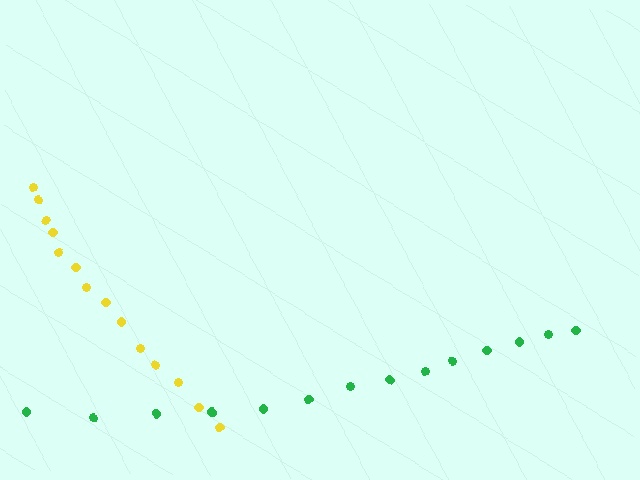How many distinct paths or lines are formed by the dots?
There are 2 distinct paths.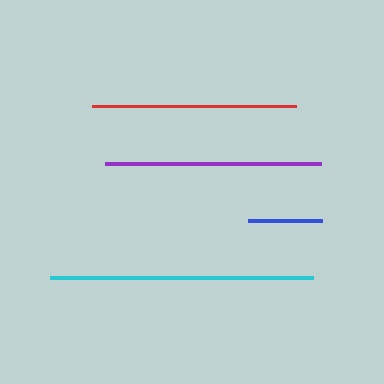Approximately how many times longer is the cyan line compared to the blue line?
The cyan line is approximately 3.5 times the length of the blue line.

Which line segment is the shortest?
The blue line is the shortest at approximately 74 pixels.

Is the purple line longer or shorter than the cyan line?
The cyan line is longer than the purple line.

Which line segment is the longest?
The cyan line is the longest at approximately 262 pixels.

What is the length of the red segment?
The red segment is approximately 203 pixels long.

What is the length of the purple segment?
The purple segment is approximately 215 pixels long.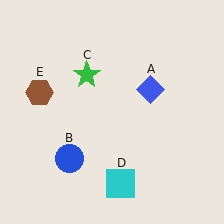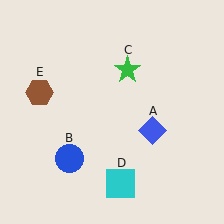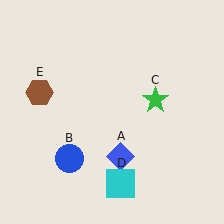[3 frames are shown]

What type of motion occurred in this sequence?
The blue diamond (object A), green star (object C) rotated clockwise around the center of the scene.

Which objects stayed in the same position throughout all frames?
Blue circle (object B) and cyan square (object D) and brown hexagon (object E) remained stationary.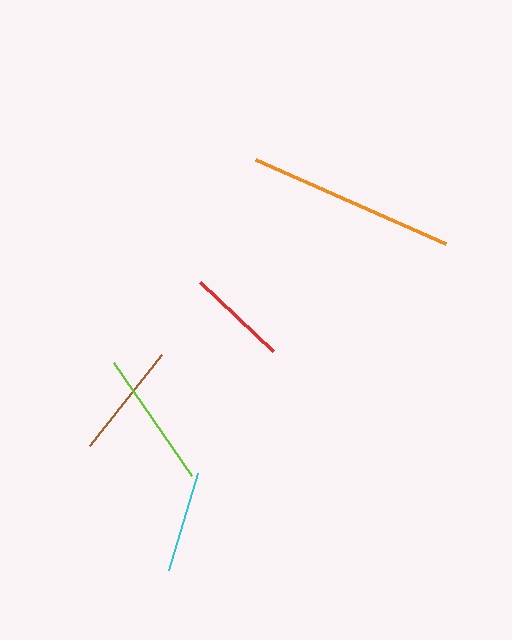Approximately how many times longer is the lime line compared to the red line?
The lime line is approximately 1.4 times the length of the red line.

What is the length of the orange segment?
The orange segment is approximately 207 pixels long.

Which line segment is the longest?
The orange line is the longest at approximately 207 pixels.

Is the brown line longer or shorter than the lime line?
The lime line is longer than the brown line.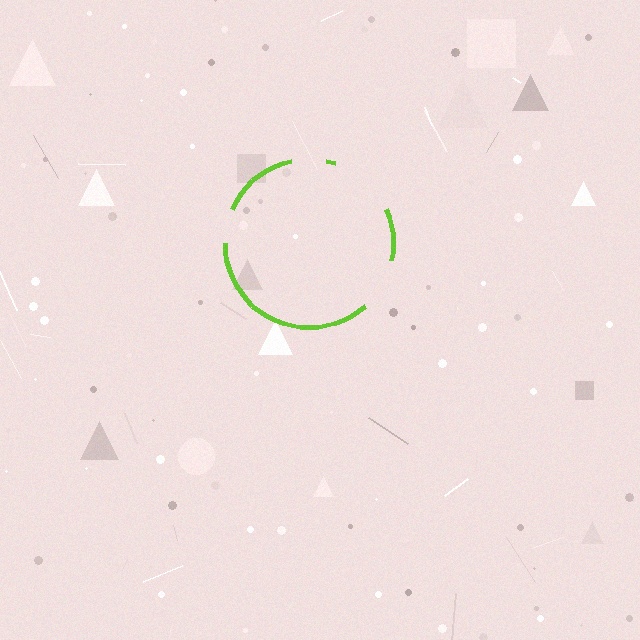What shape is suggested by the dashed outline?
The dashed outline suggests a circle.